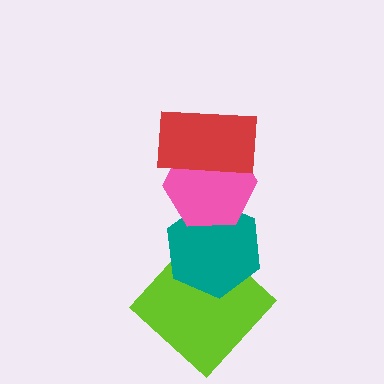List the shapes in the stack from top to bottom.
From top to bottom: the red rectangle, the pink hexagon, the teal hexagon, the lime diamond.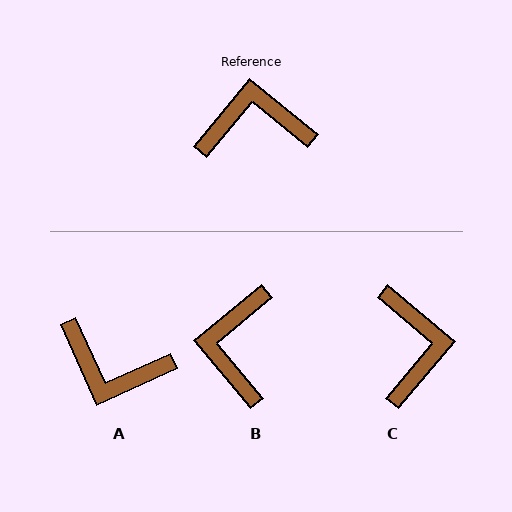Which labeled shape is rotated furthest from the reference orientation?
A, about 154 degrees away.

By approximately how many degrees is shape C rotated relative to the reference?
Approximately 91 degrees clockwise.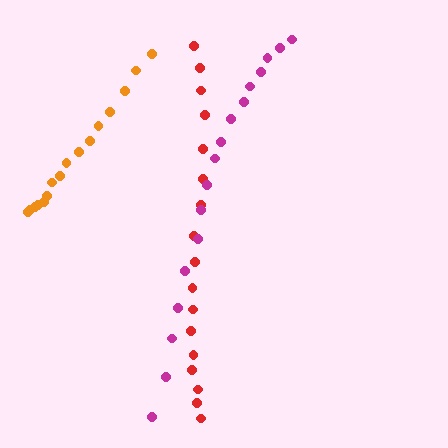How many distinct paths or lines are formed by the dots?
There are 3 distinct paths.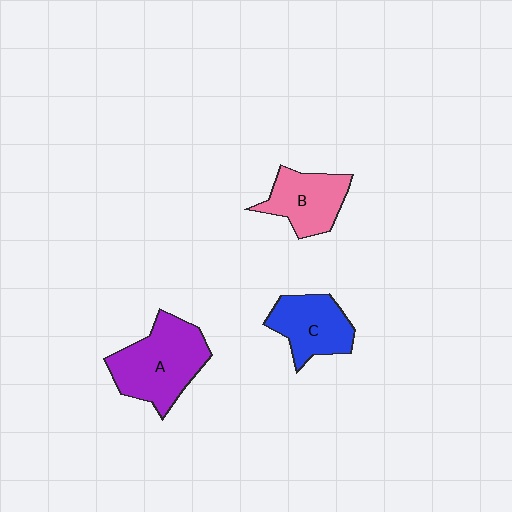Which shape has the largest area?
Shape A (purple).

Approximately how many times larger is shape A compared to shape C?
Approximately 1.4 times.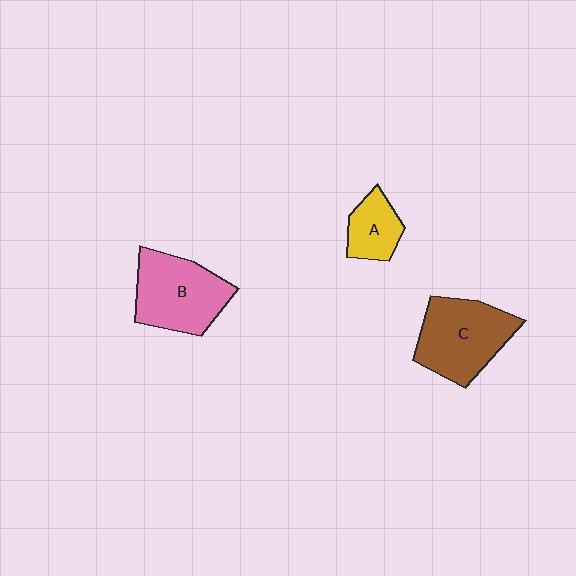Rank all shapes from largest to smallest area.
From largest to smallest: C (brown), B (pink), A (yellow).